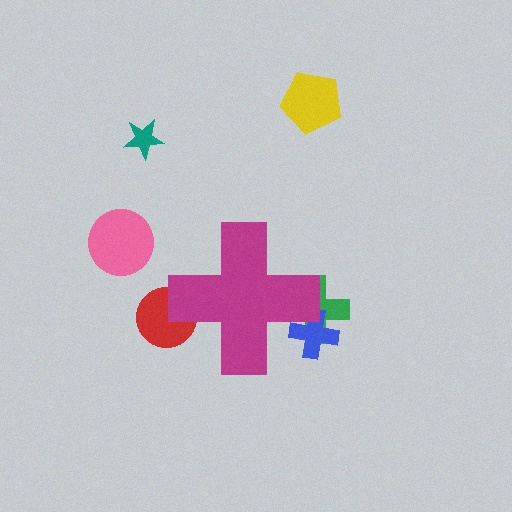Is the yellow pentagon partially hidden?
No, the yellow pentagon is fully visible.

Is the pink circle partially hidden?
No, the pink circle is fully visible.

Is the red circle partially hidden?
Yes, the red circle is partially hidden behind the magenta cross.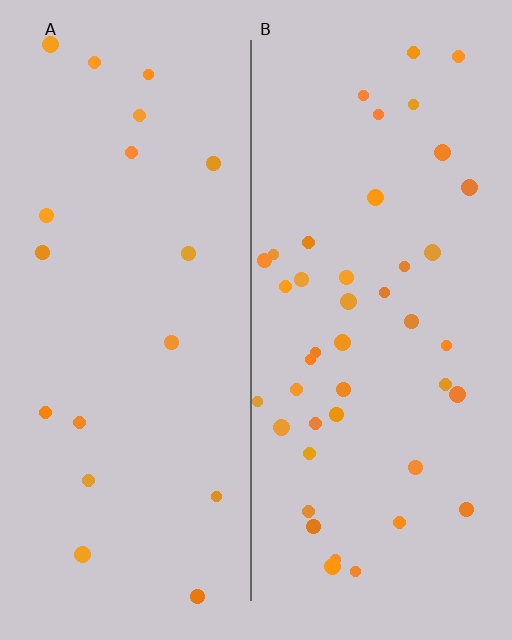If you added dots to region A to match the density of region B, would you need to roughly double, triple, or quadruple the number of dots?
Approximately double.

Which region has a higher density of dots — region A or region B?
B (the right).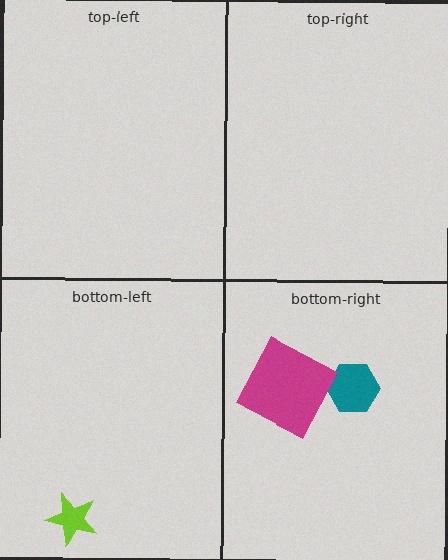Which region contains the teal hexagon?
The bottom-right region.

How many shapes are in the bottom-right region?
2.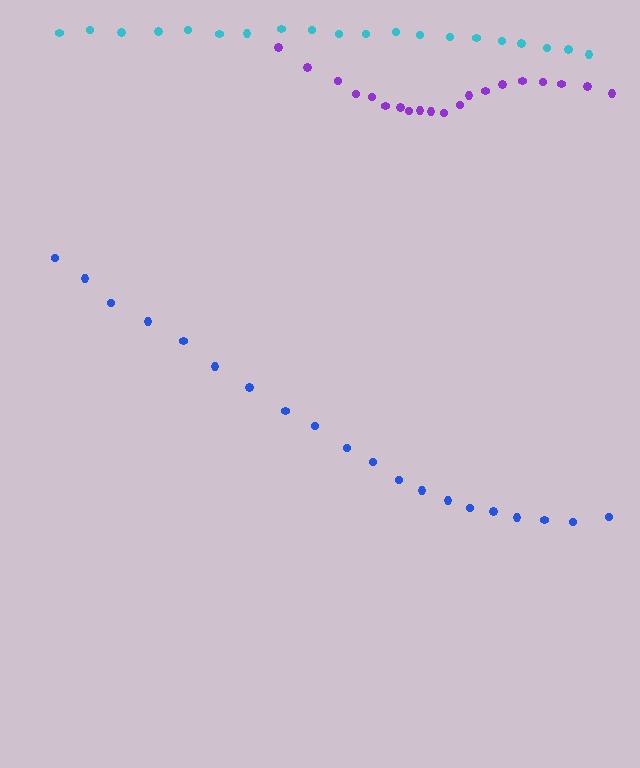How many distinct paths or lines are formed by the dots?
There are 3 distinct paths.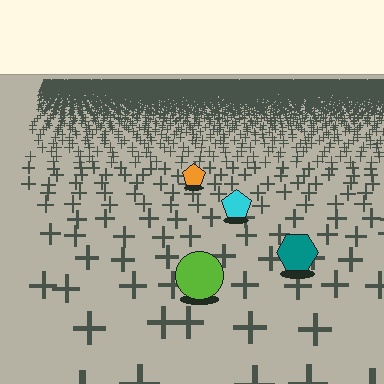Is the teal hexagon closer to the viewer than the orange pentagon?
Yes. The teal hexagon is closer — you can tell from the texture gradient: the ground texture is coarser near it.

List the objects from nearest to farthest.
From nearest to farthest: the lime circle, the teal hexagon, the cyan pentagon, the orange pentagon.